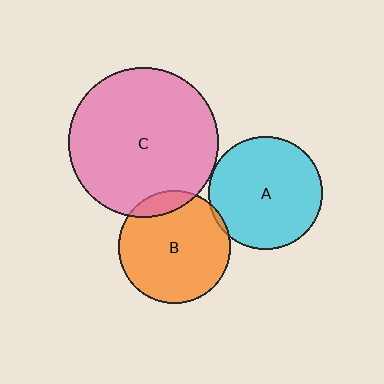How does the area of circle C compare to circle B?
Approximately 1.8 times.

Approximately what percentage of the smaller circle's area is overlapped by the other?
Approximately 5%.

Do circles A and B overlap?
Yes.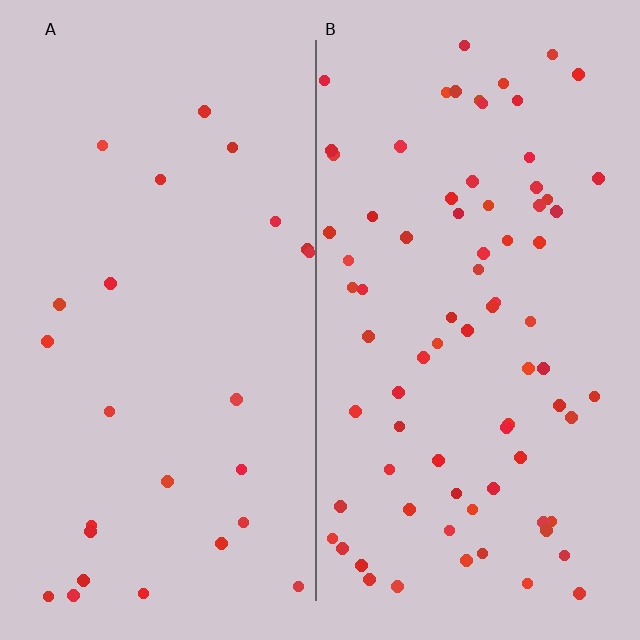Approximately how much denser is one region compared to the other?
Approximately 3.1× — region B over region A.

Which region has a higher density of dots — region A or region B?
B (the right).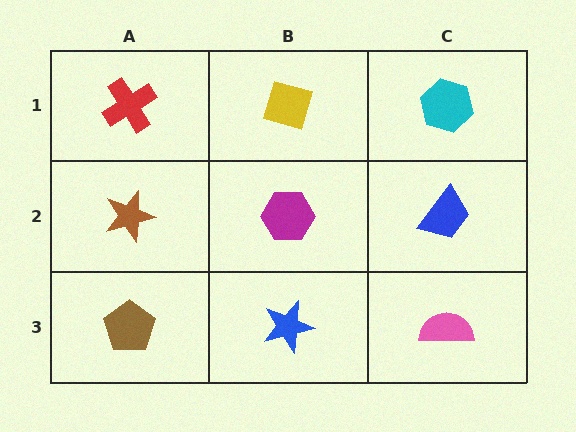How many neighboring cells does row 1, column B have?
3.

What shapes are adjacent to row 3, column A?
A brown star (row 2, column A), a blue star (row 3, column B).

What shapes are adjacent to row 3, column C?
A blue trapezoid (row 2, column C), a blue star (row 3, column B).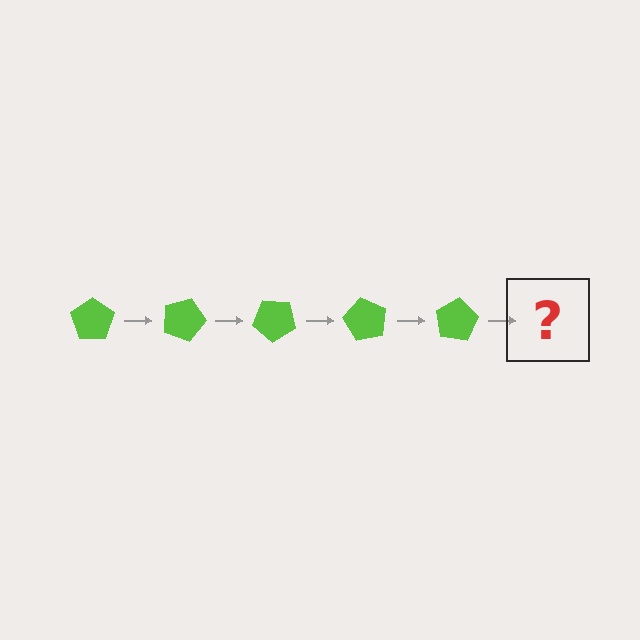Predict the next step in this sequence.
The next step is a lime pentagon rotated 100 degrees.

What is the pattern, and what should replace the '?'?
The pattern is that the pentagon rotates 20 degrees each step. The '?' should be a lime pentagon rotated 100 degrees.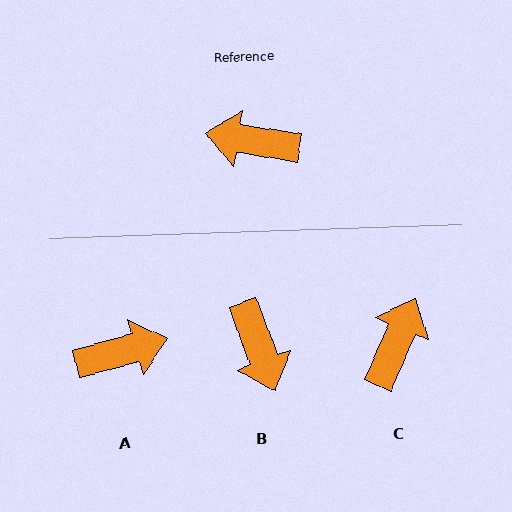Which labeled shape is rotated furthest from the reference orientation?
A, about 155 degrees away.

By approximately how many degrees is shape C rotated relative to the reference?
Approximately 104 degrees clockwise.